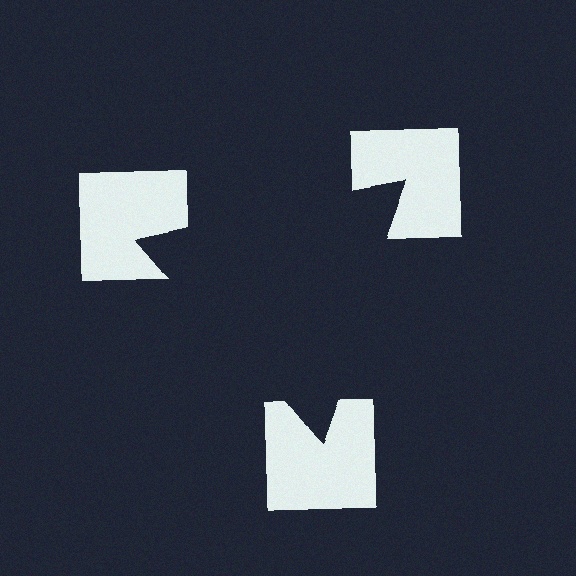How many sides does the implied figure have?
3 sides.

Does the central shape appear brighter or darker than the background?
It typically appears slightly darker than the background, even though no actual brightness change is drawn.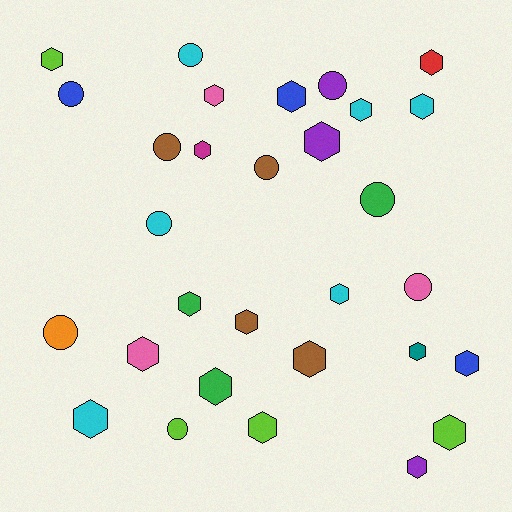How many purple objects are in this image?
There are 3 purple objects.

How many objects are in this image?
There are 30 objects.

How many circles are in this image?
There are 10 circles.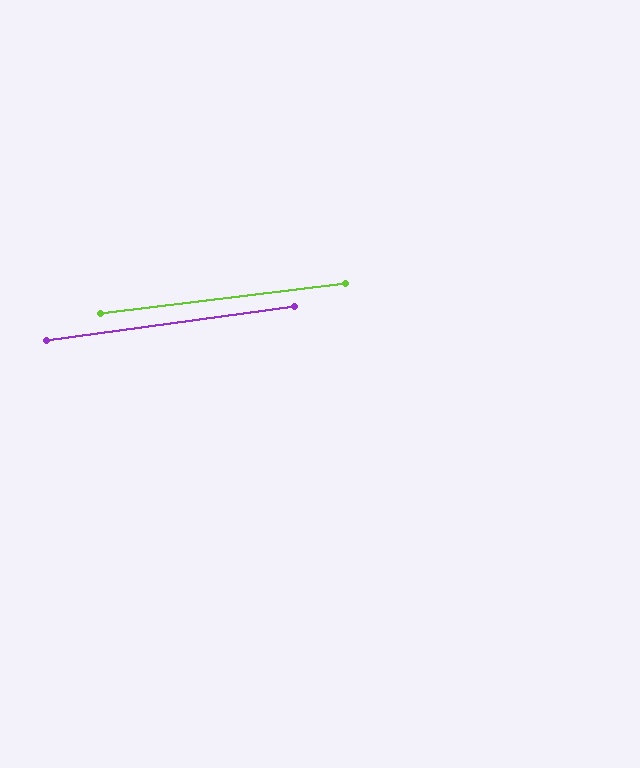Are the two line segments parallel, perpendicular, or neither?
Parallel — their directions differ by only 0.9°.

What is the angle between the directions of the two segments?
Approximately 1 degree.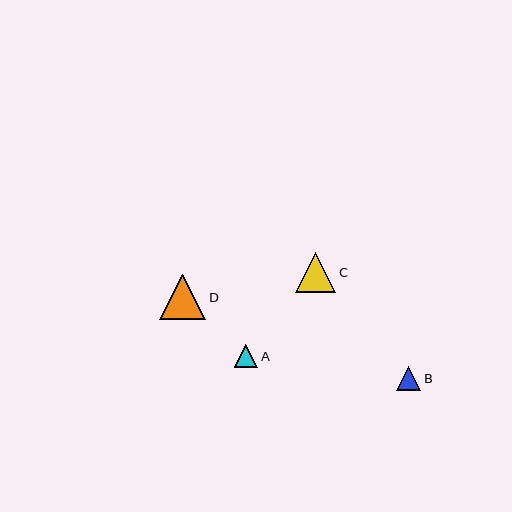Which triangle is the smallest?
Triangle A is the smallest with a size of approximately 23 pixels.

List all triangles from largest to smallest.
From largest to smallest: D, C, B, A.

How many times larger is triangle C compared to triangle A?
Triangle C is approximately 1.8 times the size of triangle A.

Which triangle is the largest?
Triangle D is the largest with a size of approximately 46 pixels.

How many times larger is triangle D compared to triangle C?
Triangle D is approximately 1.1 times the size of triangle C.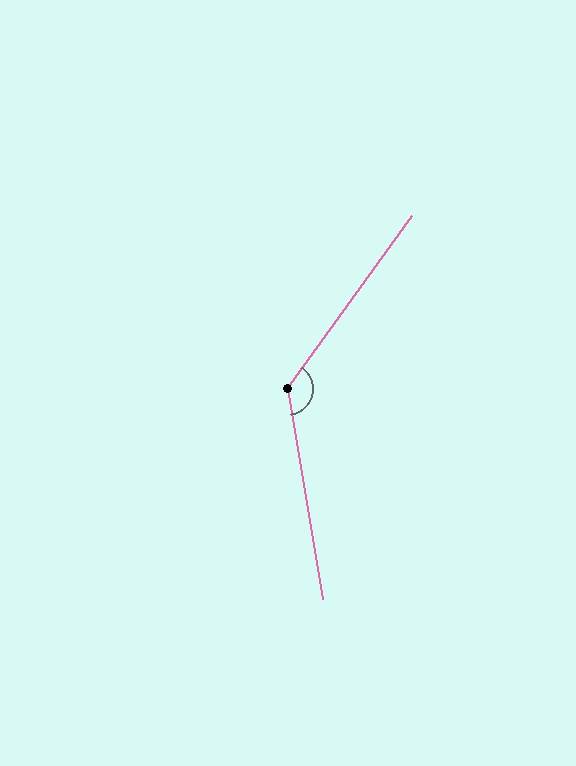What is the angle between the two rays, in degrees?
Approximately 135 degrees.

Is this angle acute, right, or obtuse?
It is obtuse.